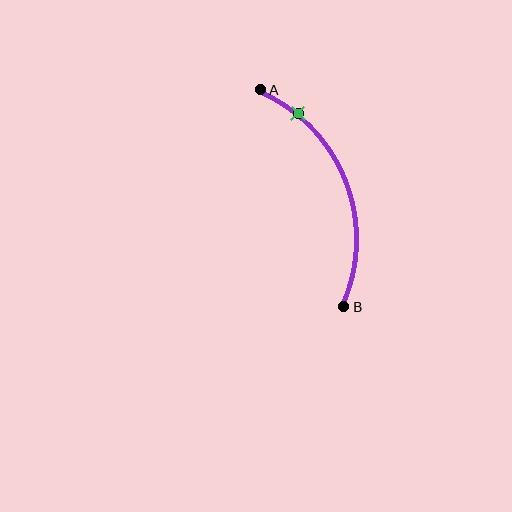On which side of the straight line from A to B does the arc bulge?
The arc bulges to the right of the straight line connecting A and B.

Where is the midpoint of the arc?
The arc midpoint is the point on the curve farthest from the straight line joining A and B. It sits to the right of that line.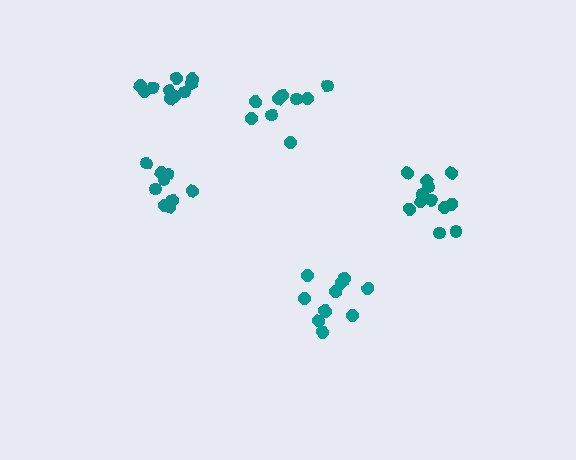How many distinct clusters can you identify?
There are 5 distinct clusters.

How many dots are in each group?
Group 1: 9 dots, Group 2: 13 dots, Group 3: 12 dots, Group 4: 10 dots, Group 5: 9 dots (53 total).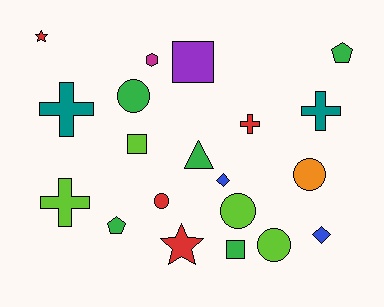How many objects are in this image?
There are 20 objects.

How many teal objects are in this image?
There are 2 teal objects.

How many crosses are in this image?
There are 4 crosses.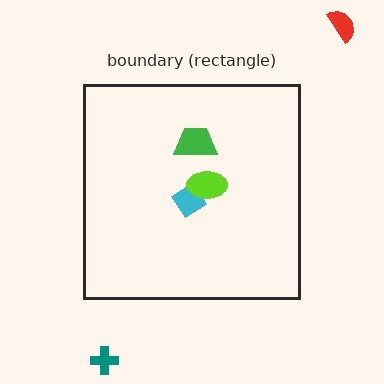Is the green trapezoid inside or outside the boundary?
Inside.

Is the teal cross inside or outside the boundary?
Outside.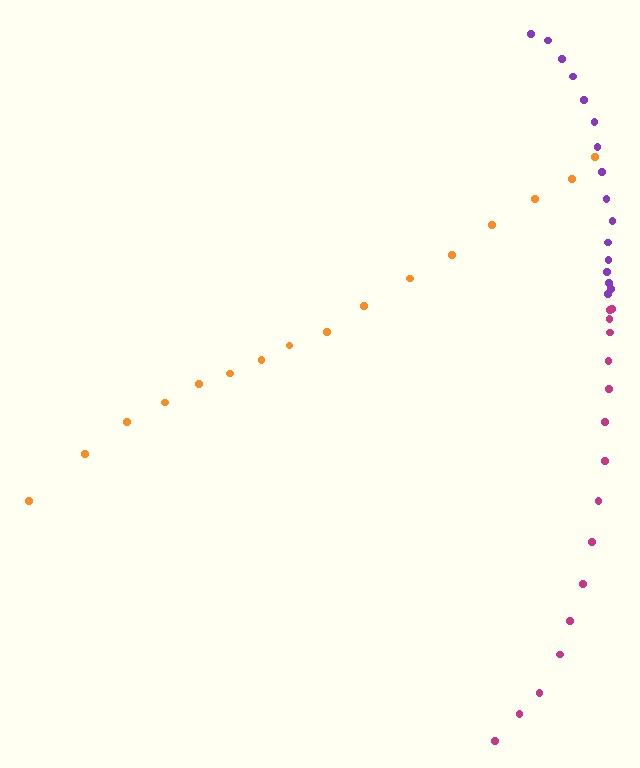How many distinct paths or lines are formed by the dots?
There are 3 distinct paths.